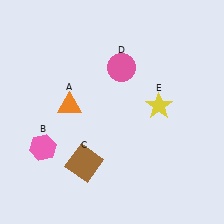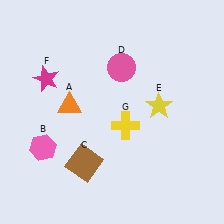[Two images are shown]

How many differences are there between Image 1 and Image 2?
There are 2 differences between the two images.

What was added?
A magenta star (F), a yellow cross (G) were added in Image 2.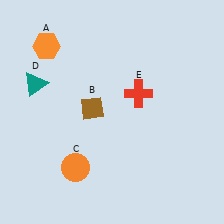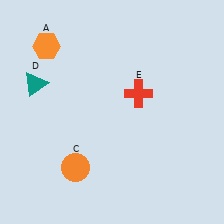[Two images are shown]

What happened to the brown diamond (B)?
The brown diamond (B) was removed in Image 2. It was in the top-left area of Image 1.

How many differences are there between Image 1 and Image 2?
There is 1 difference between the two images.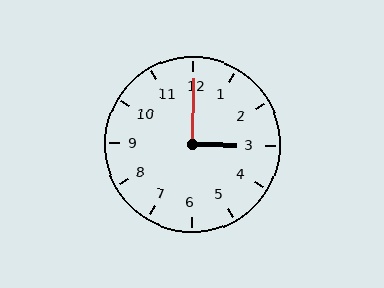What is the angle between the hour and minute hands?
Approximately 90 degrees.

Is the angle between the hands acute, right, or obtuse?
It is right.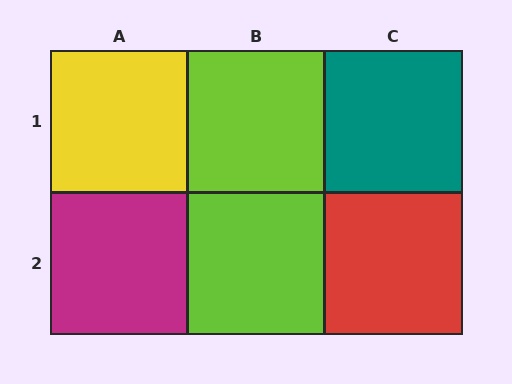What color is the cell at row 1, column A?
Yellow.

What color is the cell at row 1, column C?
Teal.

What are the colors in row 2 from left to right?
Magenta, lime, red.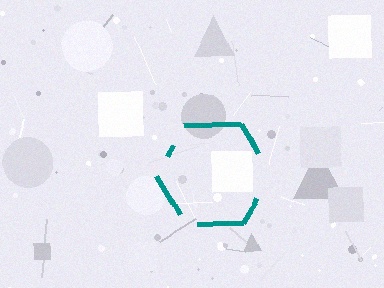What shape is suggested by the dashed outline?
The dashed outline suggests a hexagon.